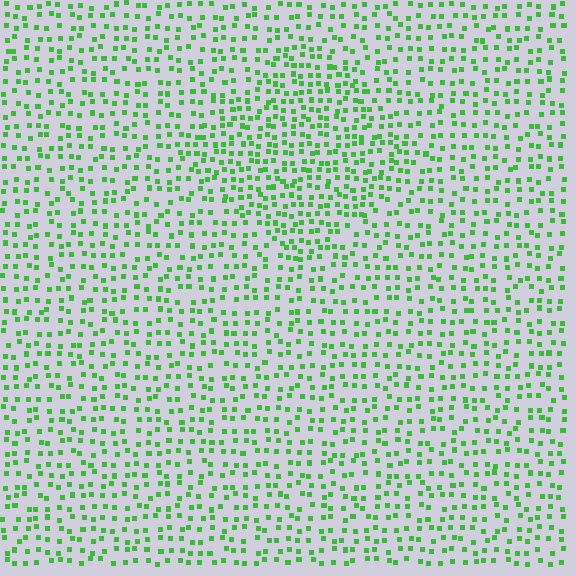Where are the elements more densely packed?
The elements are more densely packed inside the diamond boundary.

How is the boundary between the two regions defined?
The boundary is defined by a change in element density (approximately 1.6x ratio). All elements are the same color, size, and shape.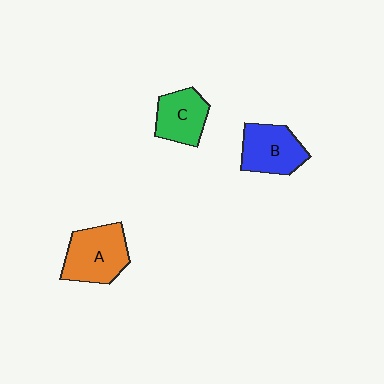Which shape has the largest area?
Shape A (orange).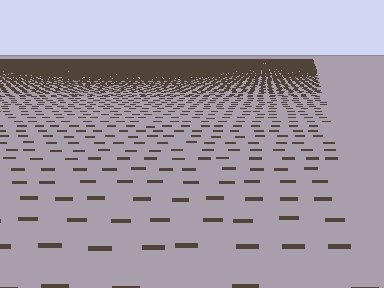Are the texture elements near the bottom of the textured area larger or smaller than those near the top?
Larger. Near the bottom, elements are closer to the viewer and appear at a bigger on-screen size.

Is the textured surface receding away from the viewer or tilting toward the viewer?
The surface is receding away from the viewer. Texture elements get smaller and denser toward the top.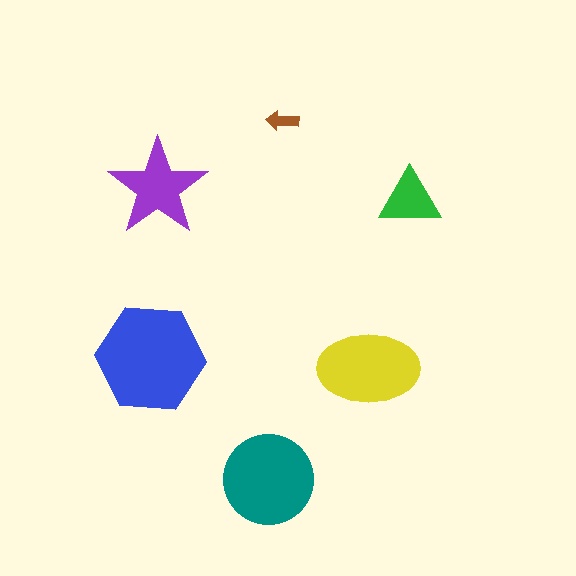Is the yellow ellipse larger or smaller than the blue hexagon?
Smaller.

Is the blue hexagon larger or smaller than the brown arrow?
Larger.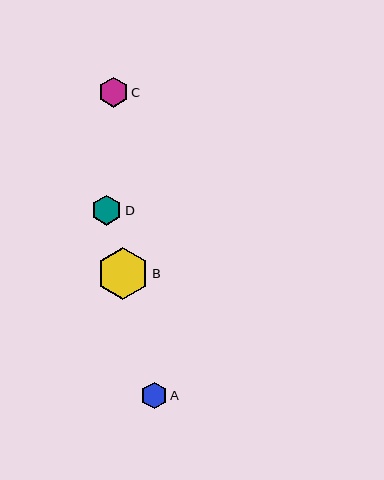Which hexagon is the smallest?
Hexagon A is the smallest with a size of approximately 27 pixels.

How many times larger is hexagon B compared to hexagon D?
Hexagon B is approximately 1.7 times the size of hexagon D.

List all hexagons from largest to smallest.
From largest to smallest: B, D, C, A.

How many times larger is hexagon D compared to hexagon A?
Hexagon D is approximately 1.1 times the size of hexagon A.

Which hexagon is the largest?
Hexagon B is the largest with a size of approximately 52 pixels.